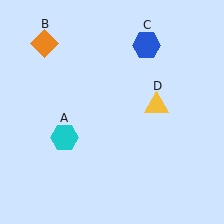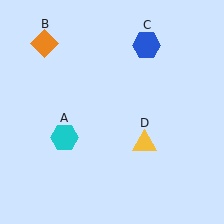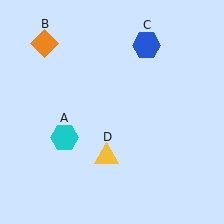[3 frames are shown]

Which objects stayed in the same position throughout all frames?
Cyan hexagon (object A) and orange diamond (object B) and blue hexagon (object C) remained stationary.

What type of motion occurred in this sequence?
The yellow triangle (object D) rotated clockwise around the center of the scene.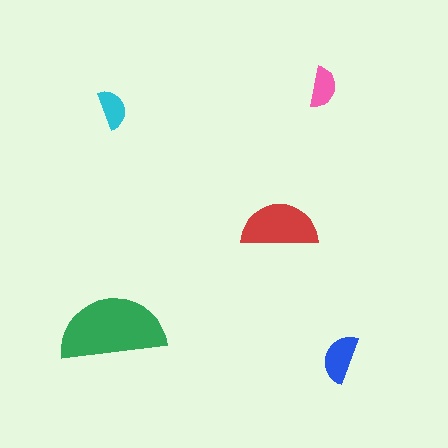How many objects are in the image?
There are 5 objects in the image.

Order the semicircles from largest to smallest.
the green one, the red one, the blue one, the pink one, the cyan one.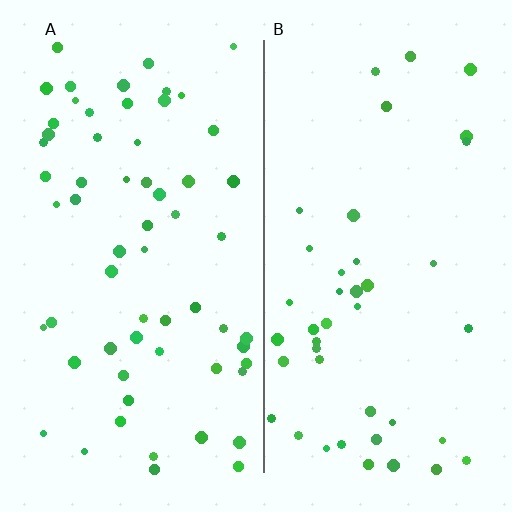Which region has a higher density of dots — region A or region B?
A (the left).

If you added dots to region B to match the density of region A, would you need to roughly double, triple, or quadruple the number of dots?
Approximately double.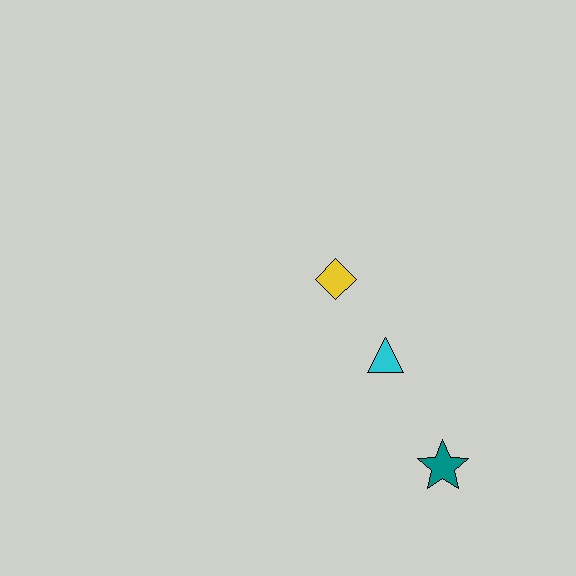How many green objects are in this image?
There are no green objects.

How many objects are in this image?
There are 3 objects.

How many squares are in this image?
There are no squares.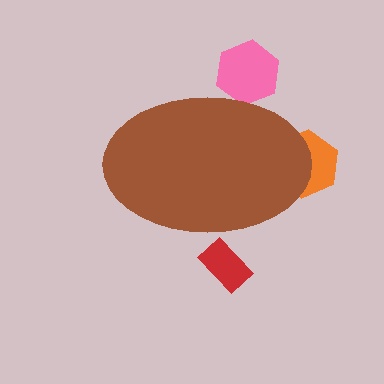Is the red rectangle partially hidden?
Yes, the red rectangle is partially hidden behind the brown ellipse.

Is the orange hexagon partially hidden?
Yes, the orange hexagon is partially hidden behind the brown ellipse.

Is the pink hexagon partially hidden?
Yes, the pink hexagon is partially hidden behind the brown ellipse.